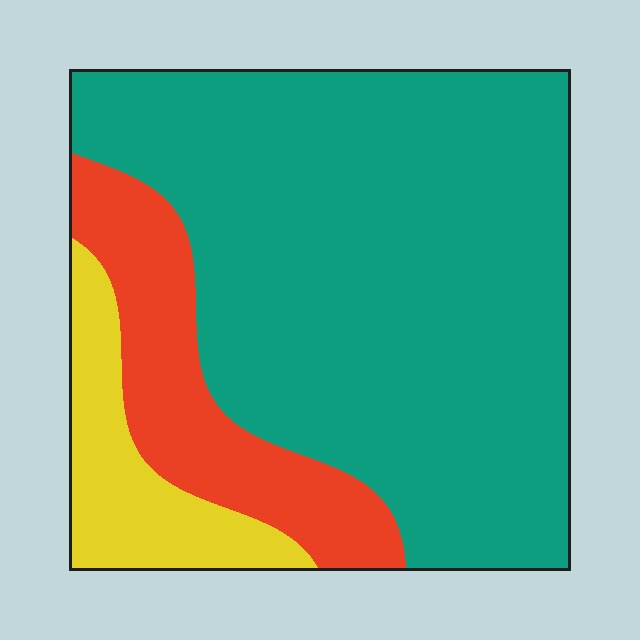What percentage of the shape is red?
Red covers 17% of the shape.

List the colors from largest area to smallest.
From largest to smallest: teal, red, yellow.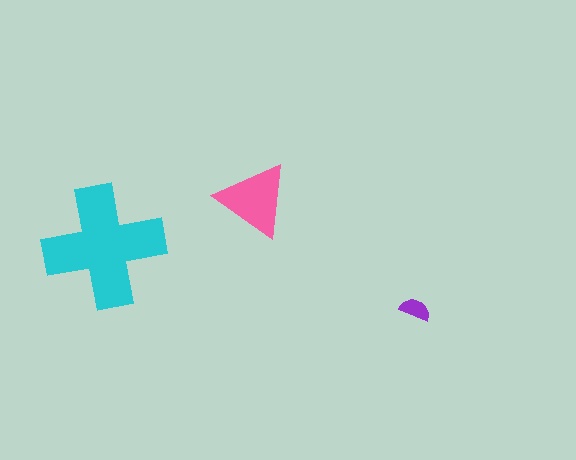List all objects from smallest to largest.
The purple semicircle, the pink triangle, the cyan cross.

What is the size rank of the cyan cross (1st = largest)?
1st.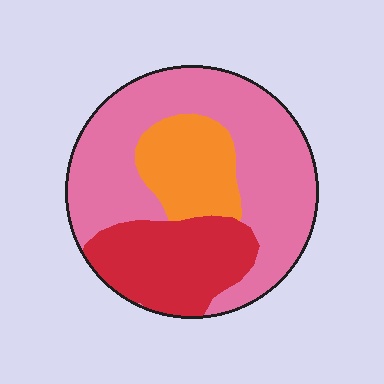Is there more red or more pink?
Pink.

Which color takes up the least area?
Orange, at roughly 20%.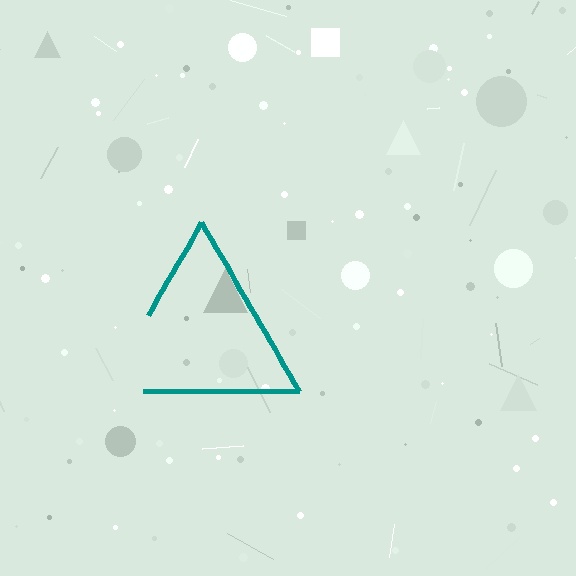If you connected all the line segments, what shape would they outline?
They would outline a triangle.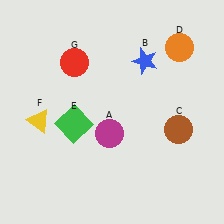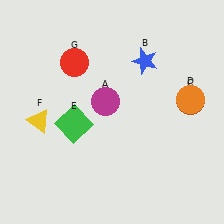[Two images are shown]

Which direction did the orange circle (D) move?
The orange circle (D) moved down.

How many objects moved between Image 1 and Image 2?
3 objects moved between the two images.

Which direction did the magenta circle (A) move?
The magenta circle (A) moved up.